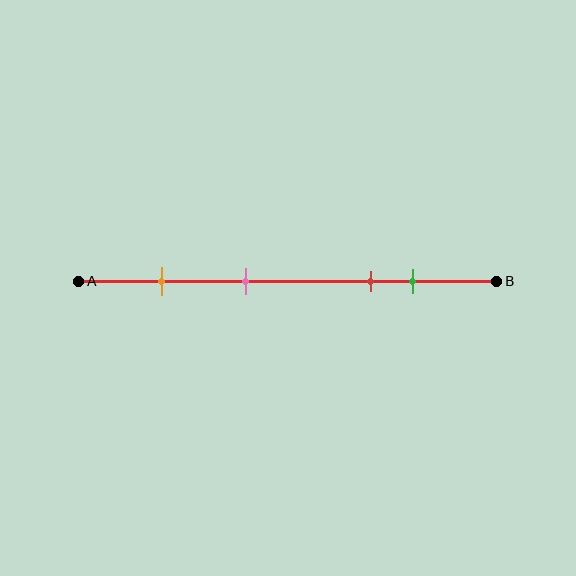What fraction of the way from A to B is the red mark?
The red mark is approximately 70% (0.7) of the way from A to B.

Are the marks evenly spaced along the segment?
No, the marks are not evenly spaced.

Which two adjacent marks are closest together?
The red and green marks are the closest adjacent pair.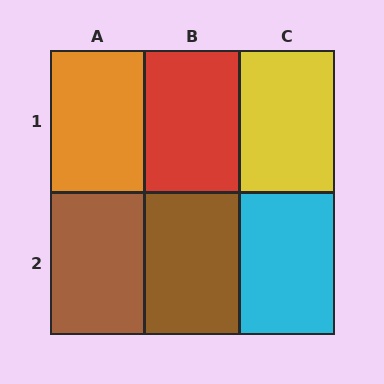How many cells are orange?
1 cell is orange.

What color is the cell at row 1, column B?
Red.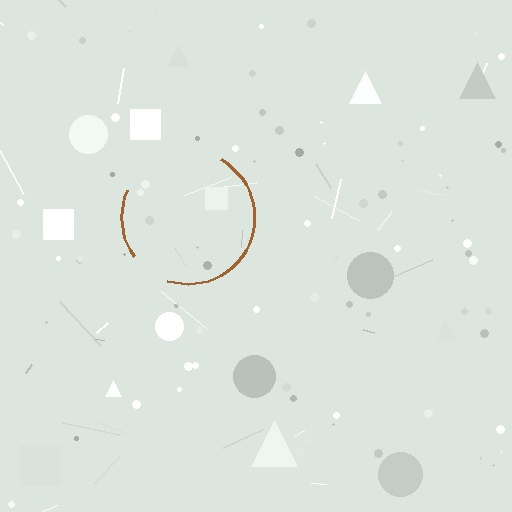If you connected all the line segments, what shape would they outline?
They would outline a circle.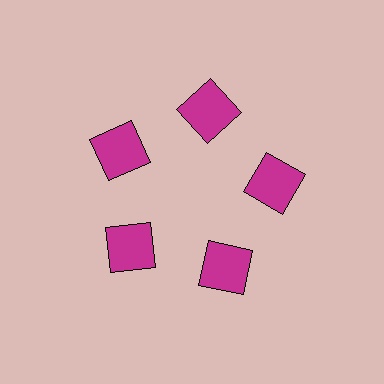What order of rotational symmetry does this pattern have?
This pattern has 5-fold rotational symmetry.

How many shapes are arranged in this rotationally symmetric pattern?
There are 5 shapes, arranged in 5 groups of 1.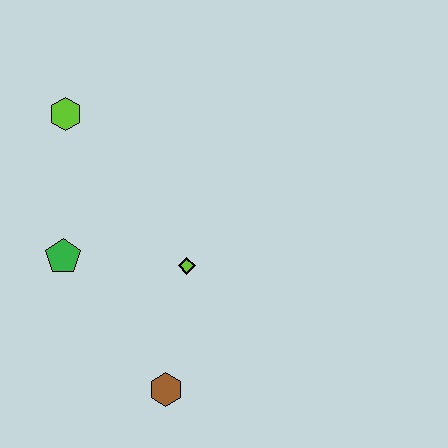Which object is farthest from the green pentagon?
The brown hexagon is farthest from the green pentagon.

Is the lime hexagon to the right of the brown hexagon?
No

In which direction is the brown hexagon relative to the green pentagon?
The brown hexagon is below the green pentagon.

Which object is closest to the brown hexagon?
The lime diamond is closest to the brown hexagon.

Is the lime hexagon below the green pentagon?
No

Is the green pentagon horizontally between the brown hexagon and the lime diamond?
No